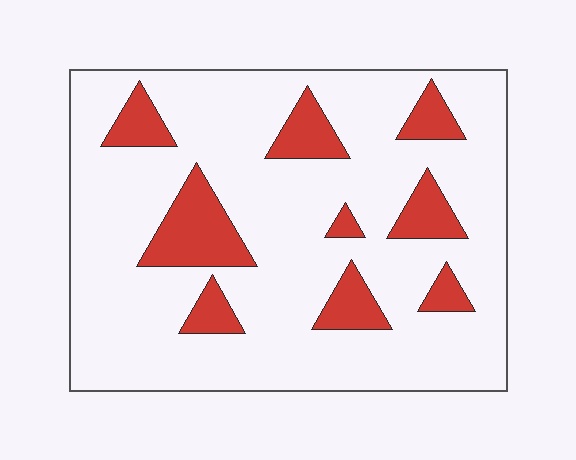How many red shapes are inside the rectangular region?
9.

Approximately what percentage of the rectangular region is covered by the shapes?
Approximately 20%.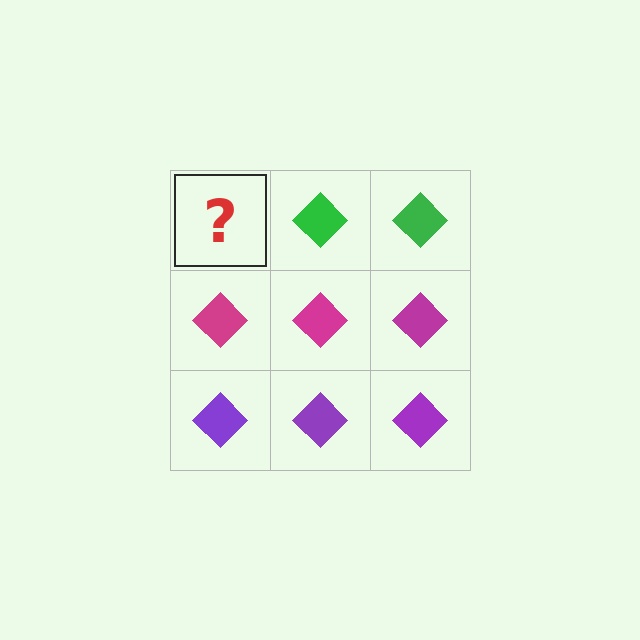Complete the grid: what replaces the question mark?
The question mark should be replaced with a green diamond.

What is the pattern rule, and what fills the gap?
The rule is that each row has a consistent color. The gap should be filled with a green diamond.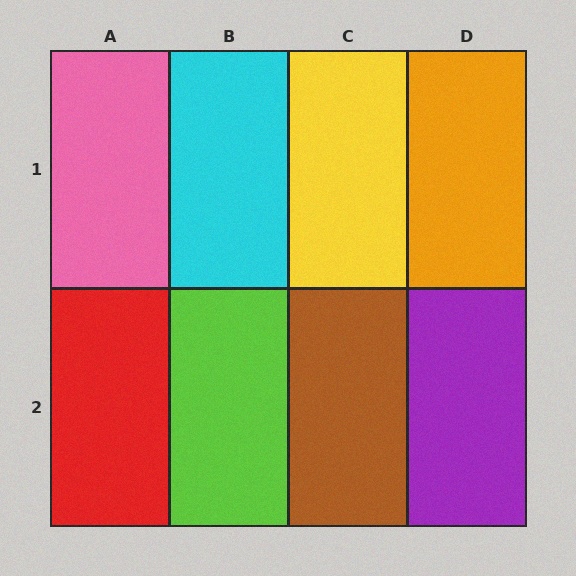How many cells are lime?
1 cell is lime.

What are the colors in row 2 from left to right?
Red, lime, brown, purple.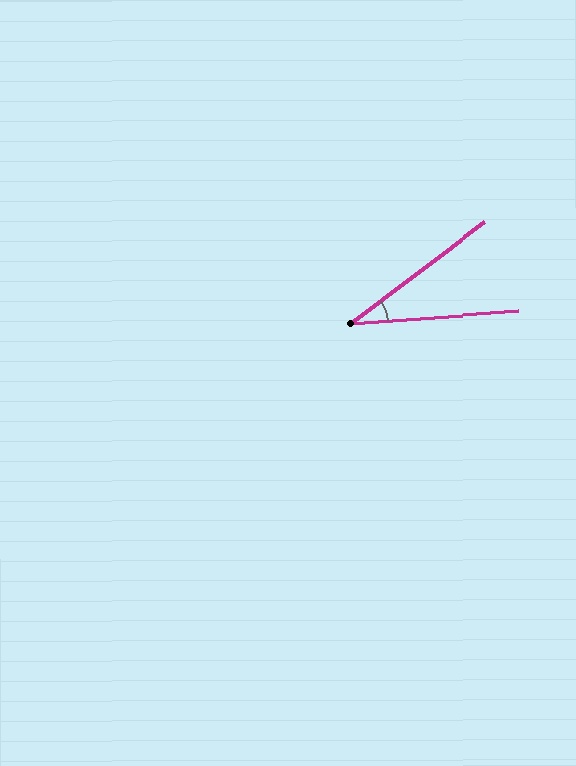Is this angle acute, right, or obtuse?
It is acute.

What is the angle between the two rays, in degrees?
Approximately 33 degrees.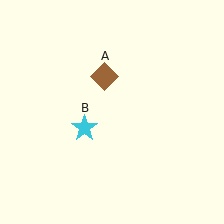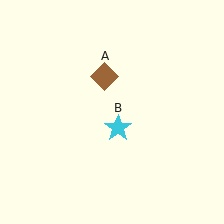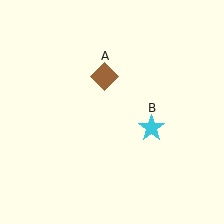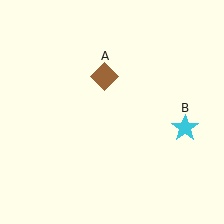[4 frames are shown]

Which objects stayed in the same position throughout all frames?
Brown diamond (object A) remained stationary.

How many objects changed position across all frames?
1 object changed position: cyan star (object B).